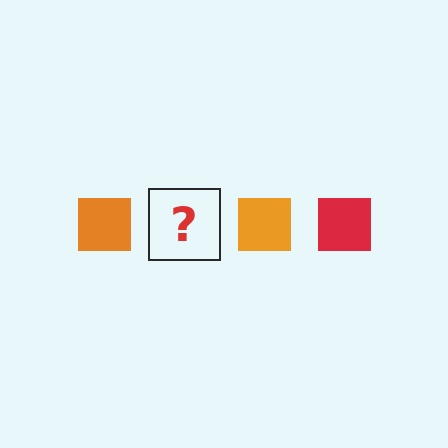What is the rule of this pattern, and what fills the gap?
The rule is that the pattern cycles through orange, red squares. The gap should be filled with a red square.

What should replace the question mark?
The question mark should be replaced with a red square.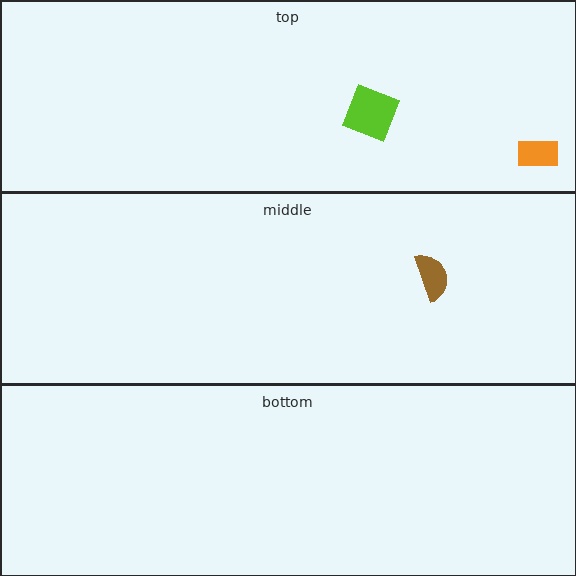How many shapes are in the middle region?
1.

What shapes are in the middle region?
The brown semicircle.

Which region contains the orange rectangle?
The top region.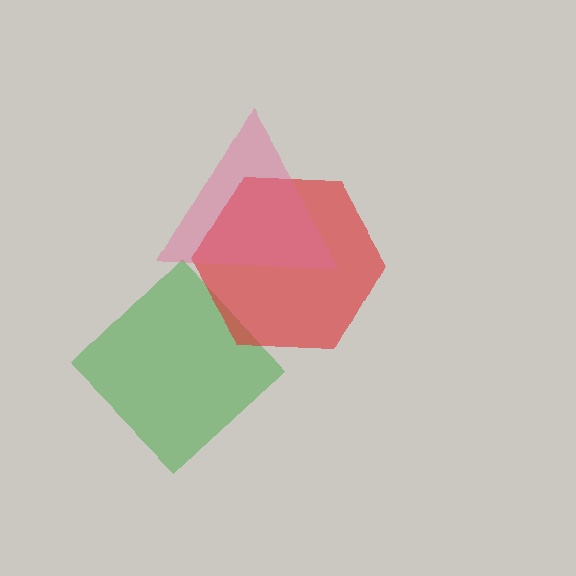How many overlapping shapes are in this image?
There are 3 overlapping shapes in the image.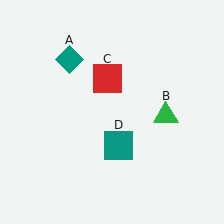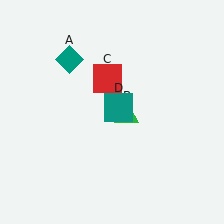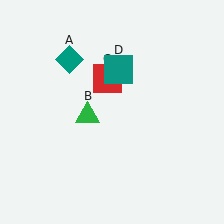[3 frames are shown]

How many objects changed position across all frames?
2 objects changed position: green triangle (object B), teal square (object D).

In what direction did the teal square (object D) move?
The teal square (object D) moved up.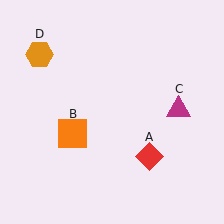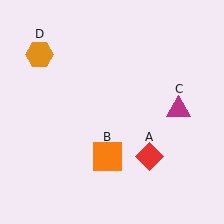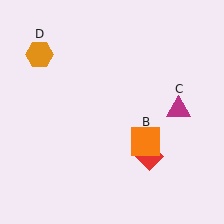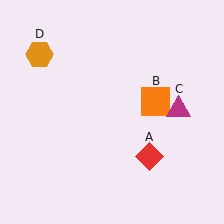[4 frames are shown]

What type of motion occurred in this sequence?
The orange square (object B) rotated counterclockwise around the center of the scene.